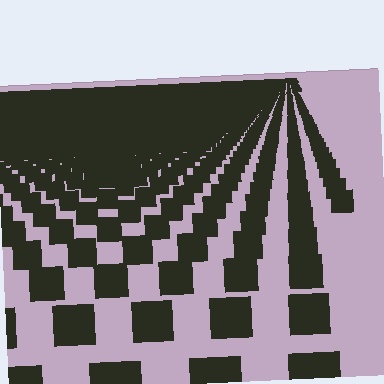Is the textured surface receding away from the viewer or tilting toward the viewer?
The surface is receding away from the viewer. Texture elements get smaller and denser toward the top.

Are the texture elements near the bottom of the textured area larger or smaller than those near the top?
Larger. Near the bottom, elements are closer to the viewer and appear at a bigger on-screen size.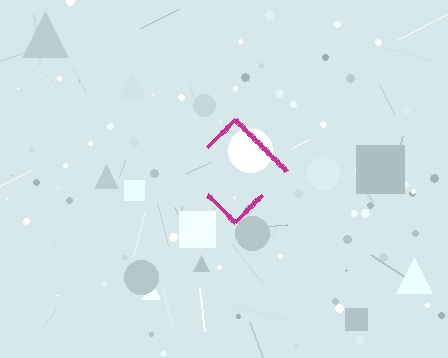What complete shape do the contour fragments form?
The contour fragments form a diamond.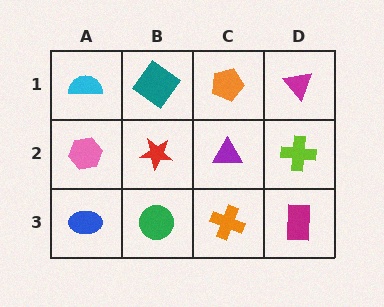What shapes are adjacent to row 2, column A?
A cyan semicircle (row 1, column A), a blue ellipse (row 3, column A), a red star (row 2, column B).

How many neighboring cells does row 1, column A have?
2.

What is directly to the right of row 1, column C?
A magenta triangle.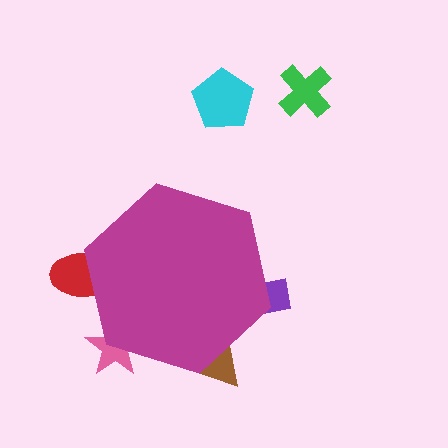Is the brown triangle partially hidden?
Yes, the brown triangle is partially hidden behind the magenta hexagon.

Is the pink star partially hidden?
Yes, the pink star is partially hidden behind the magenta hexagon.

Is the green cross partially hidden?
No, the green cross is fully visible.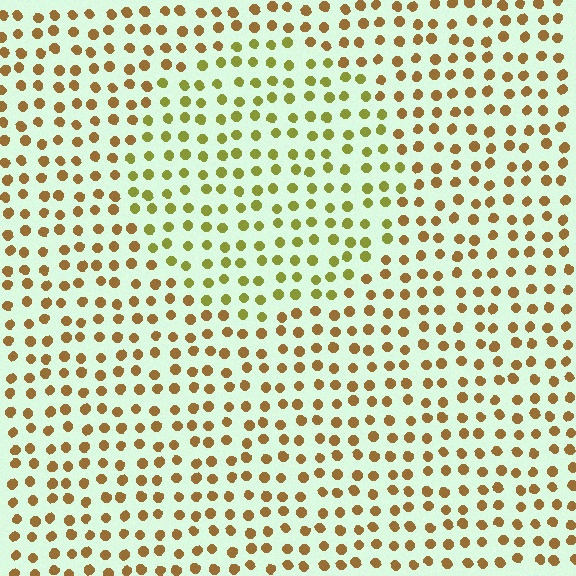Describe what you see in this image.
The image is filled with small brown elements in a uniform arrangement. A circle-shaped region is visible where the elements are tinted to a slightly different hue, forming a subtle color boundary.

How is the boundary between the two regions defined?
The boundary is defined purely by a slight shift in hue (about 35 degrees). Spacing, size, and orientation are identical on both sides.